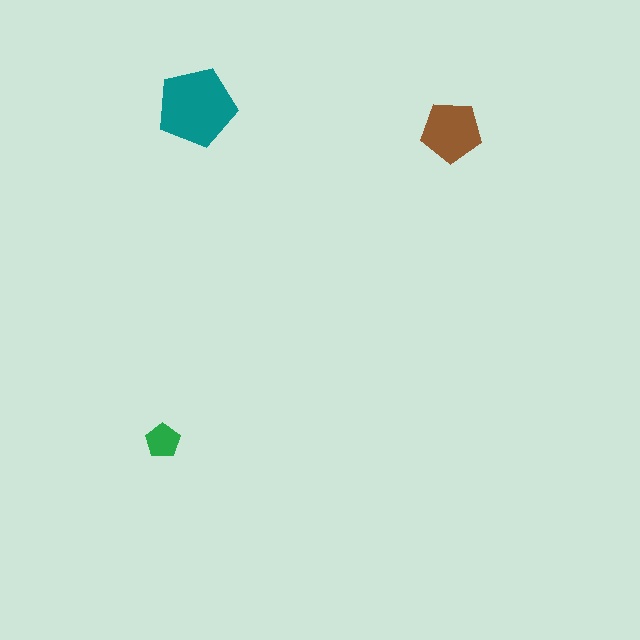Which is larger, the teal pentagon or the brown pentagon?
The teal one.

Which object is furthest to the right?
The brown pentagon is rightmost.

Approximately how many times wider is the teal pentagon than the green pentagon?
About 2.5 times wider.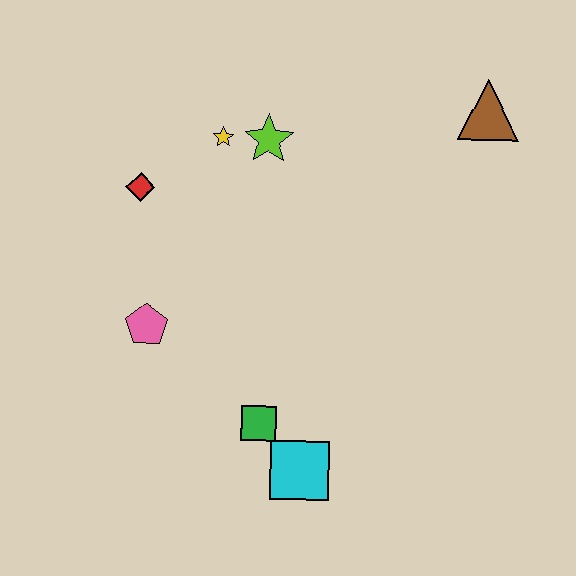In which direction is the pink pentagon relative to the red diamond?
The pink pentagon is below the red diamond.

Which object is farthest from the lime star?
The cyan square is farthest from the lime star.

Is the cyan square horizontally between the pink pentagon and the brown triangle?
Yes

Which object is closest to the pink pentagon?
The red diamond is closest to the pink pentagon.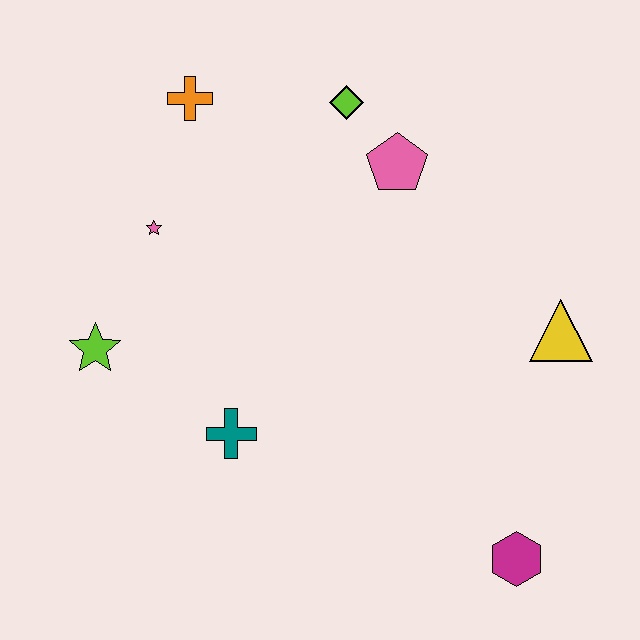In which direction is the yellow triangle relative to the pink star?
The yellow triangle is to the right of the pink star.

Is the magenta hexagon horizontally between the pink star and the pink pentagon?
No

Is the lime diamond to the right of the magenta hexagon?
No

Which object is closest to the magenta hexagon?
The yellow triangle is closest to the magenta hexagon.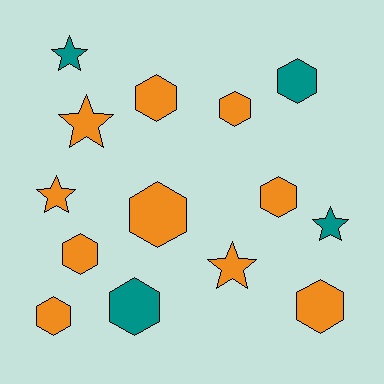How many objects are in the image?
There are 14 objects.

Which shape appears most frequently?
Hexagon, with 9 objects.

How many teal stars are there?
There are 2 teal stars.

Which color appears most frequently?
Orange, with 10 objects.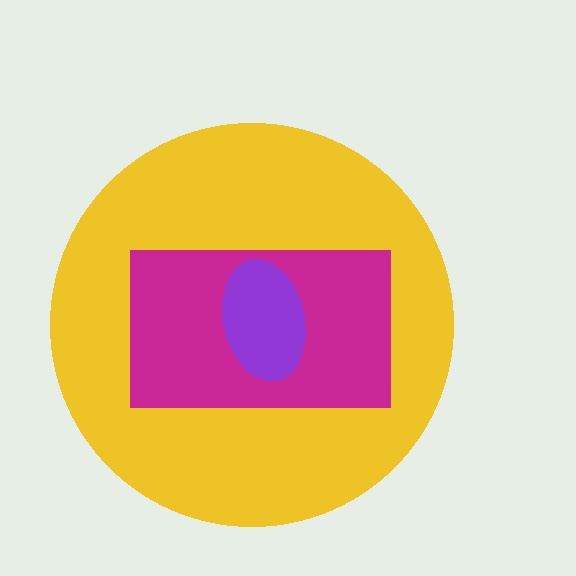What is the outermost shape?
The yellow circle.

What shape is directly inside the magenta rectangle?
The purple ellipse.